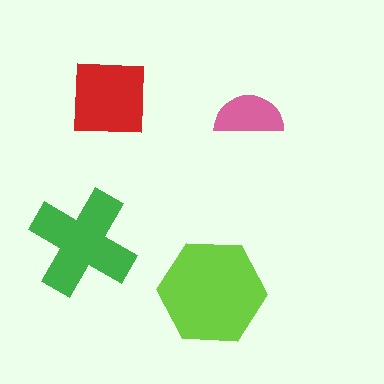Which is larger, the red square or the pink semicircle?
The red square.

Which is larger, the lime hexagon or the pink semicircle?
The lime hexagon.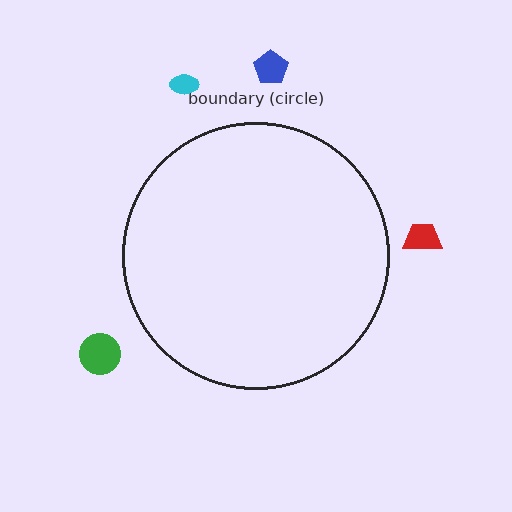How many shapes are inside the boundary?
0 inside, 4 outside.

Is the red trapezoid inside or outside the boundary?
Outside.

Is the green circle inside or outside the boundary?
Outside.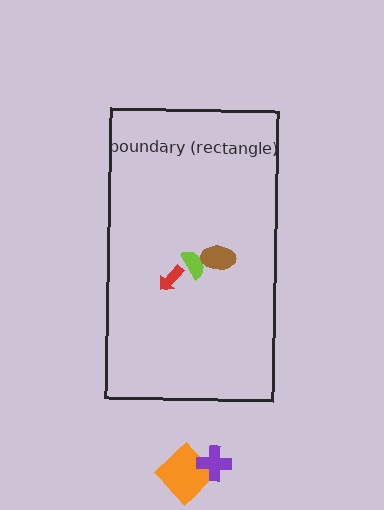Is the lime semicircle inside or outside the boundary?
Inside.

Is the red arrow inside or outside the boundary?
Inside.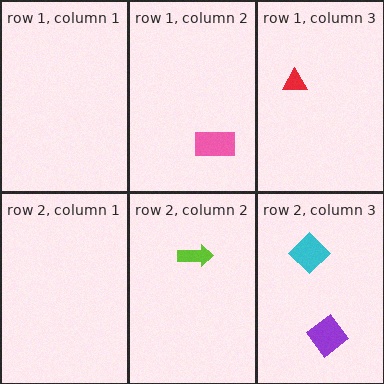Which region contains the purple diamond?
The row 2, column 3 region.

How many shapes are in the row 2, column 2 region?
1.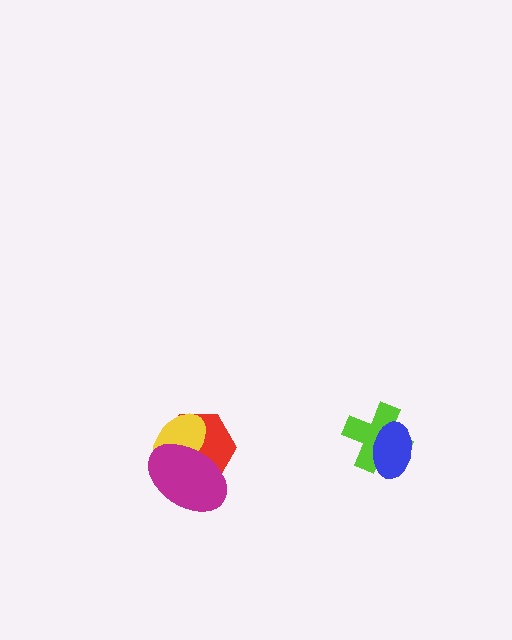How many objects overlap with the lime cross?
1 object overlaps with the lime cross.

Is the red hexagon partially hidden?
Yes, it is partially covered by another shape.